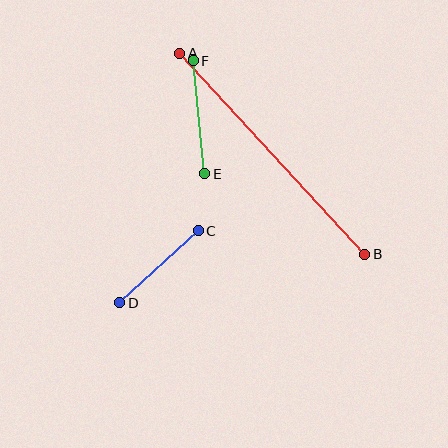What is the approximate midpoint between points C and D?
The midpoint is at approximately (159, 267) pixels.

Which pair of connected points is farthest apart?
Points A and B are farthest apart.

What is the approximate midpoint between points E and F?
The midpoint is at approximately (199, 117) pixels.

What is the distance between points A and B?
The distance is approximately 273 pixels.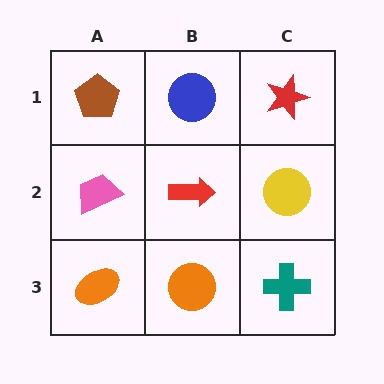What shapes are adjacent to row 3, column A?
A pink trapezoid (row 2, column A), an orange circle (row 3, column B).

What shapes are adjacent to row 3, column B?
A red arrow (row 2, column B), an orange ellipse (row 3, column A), a teal cross (row 3, column C).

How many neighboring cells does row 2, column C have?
3.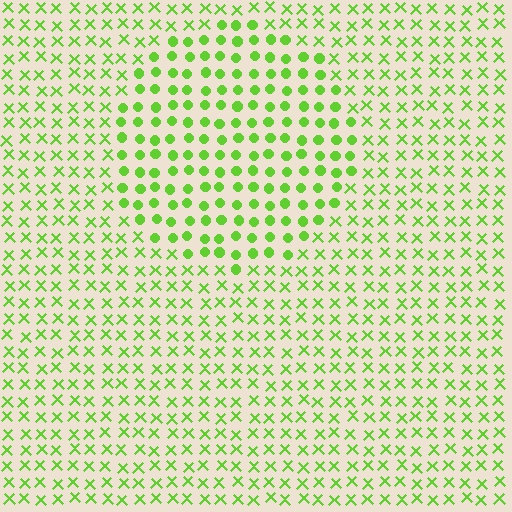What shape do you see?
I see a circle.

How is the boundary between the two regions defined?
The boundary is defined by a change in element shape: circles inside vs. X marks outside. All elements share the same color and spacing.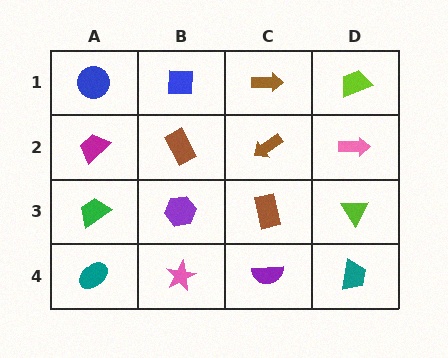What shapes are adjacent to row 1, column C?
A brown arrow (row 2, column C), a blue square (row 1, column B), a lime trapezoid (row 1, column D).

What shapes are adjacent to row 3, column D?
A pink arrow (row 2, column D), a teal trapezoid (row 4, column D), a brown rectangle (row 3, column C).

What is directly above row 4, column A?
A green trapezoid.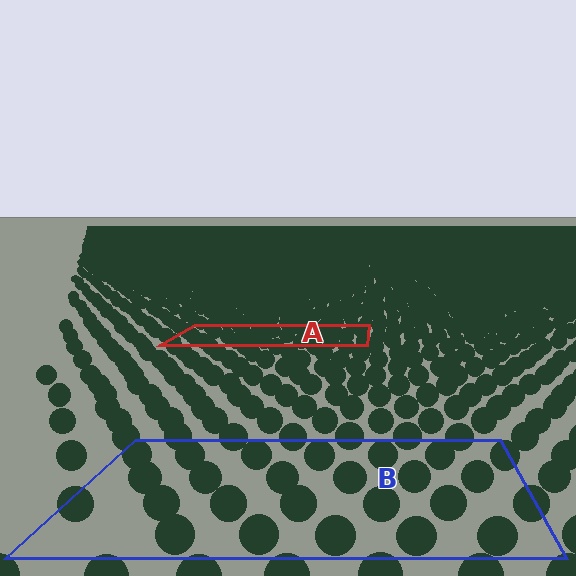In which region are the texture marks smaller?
The texture marks are smaller in region A, because it is farther away.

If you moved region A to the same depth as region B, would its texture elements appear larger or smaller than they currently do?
They would appear larger. At a closer depth, the same texture elements are projected at a bigger on-screen size.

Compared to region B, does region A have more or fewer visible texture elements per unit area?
Region A has more texture elements per unit area — they are packed more densely because it is farther away.